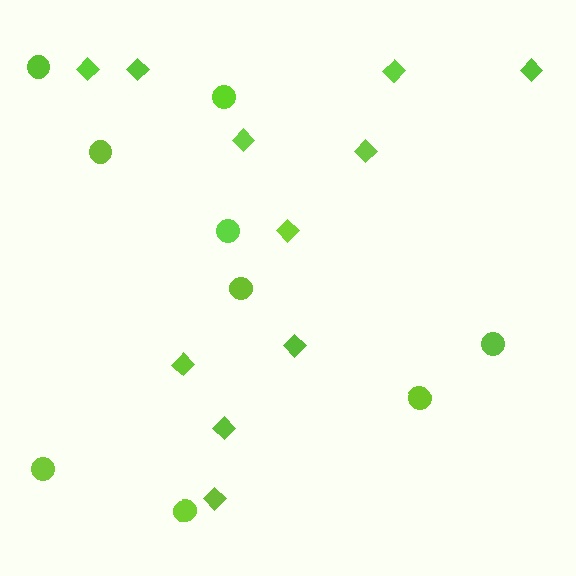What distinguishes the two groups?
There are 2 groups: one group of circles (9) and one group of diamonds (11).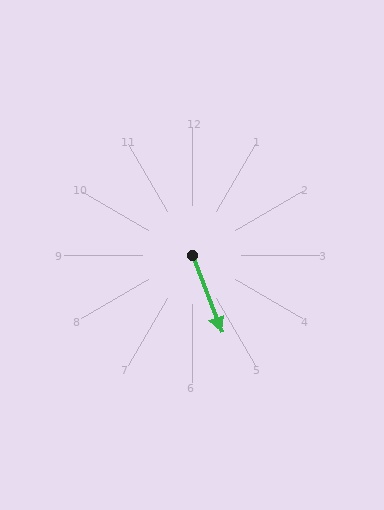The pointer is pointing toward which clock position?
Roughly 5 o'clock.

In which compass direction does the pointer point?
South.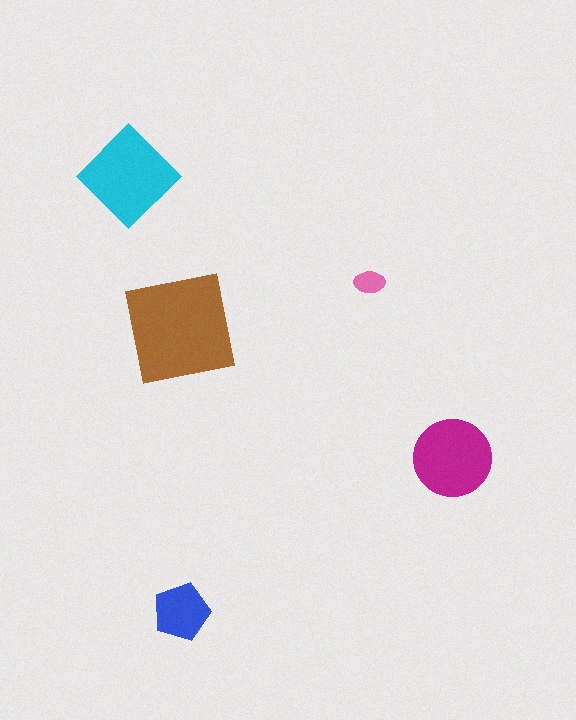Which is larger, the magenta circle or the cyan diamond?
The cyan diamond.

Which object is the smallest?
The pink ellipse.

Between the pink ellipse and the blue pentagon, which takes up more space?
The blue pentagon.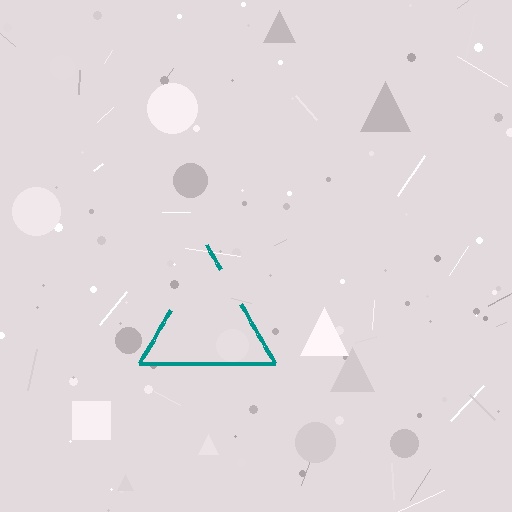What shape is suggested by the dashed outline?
The dashed outline suggests a triangle.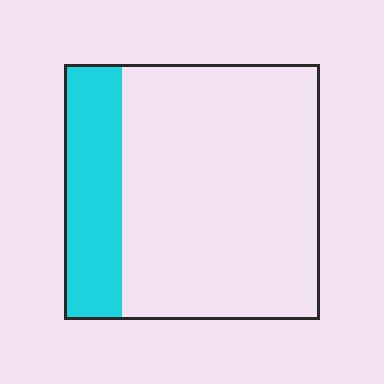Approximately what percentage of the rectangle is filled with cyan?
Approximately 25%.